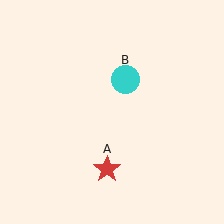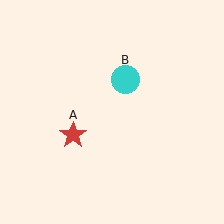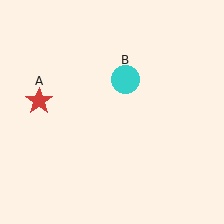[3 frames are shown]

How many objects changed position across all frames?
1 object changed position: red star (object A).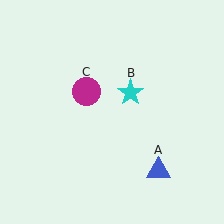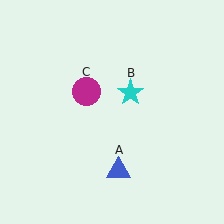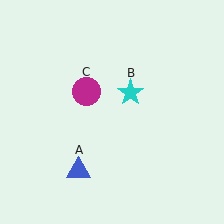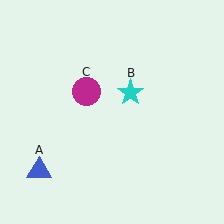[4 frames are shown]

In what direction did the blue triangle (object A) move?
The blue triangle (object A) moved left.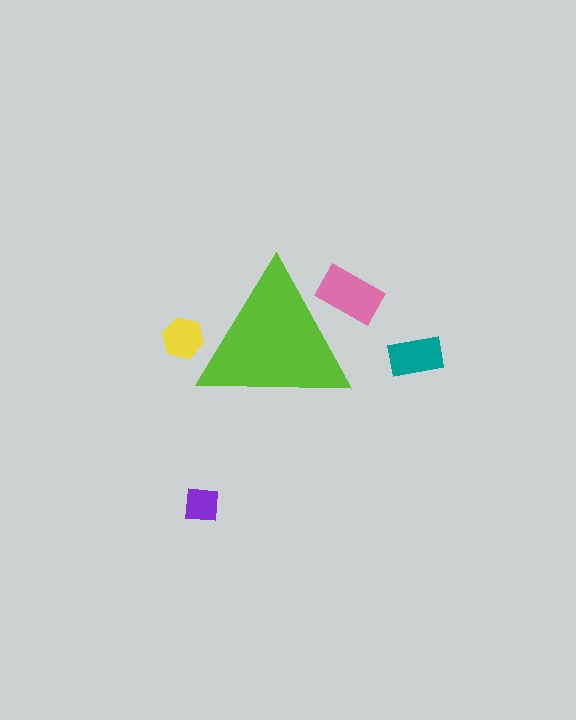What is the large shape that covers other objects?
A lime triangle.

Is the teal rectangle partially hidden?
No, the teal rectangle is fully visible.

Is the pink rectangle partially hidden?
Yes, the pink rectangle is partially hidden behind the lime triangle.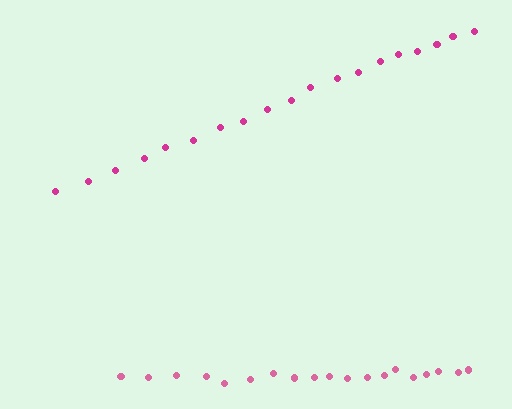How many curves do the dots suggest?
There are 2 distinct paths.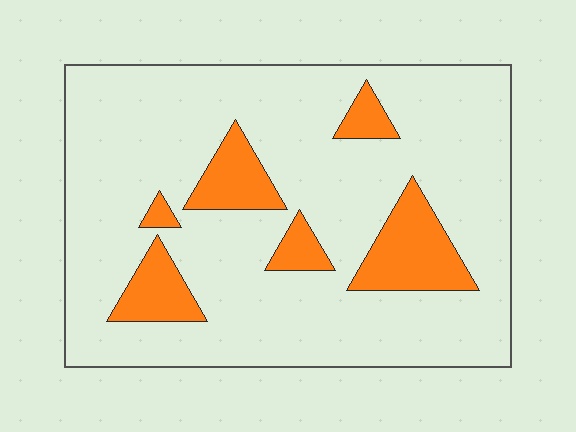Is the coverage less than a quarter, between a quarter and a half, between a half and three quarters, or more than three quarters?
Less than a quarter.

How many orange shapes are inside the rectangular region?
6.